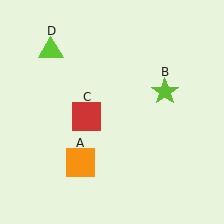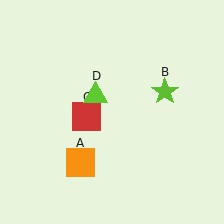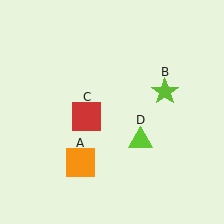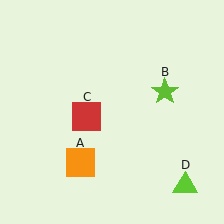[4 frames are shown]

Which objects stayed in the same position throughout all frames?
Orange square (object A) and lime star (object B) and red square (object C) remained stationary.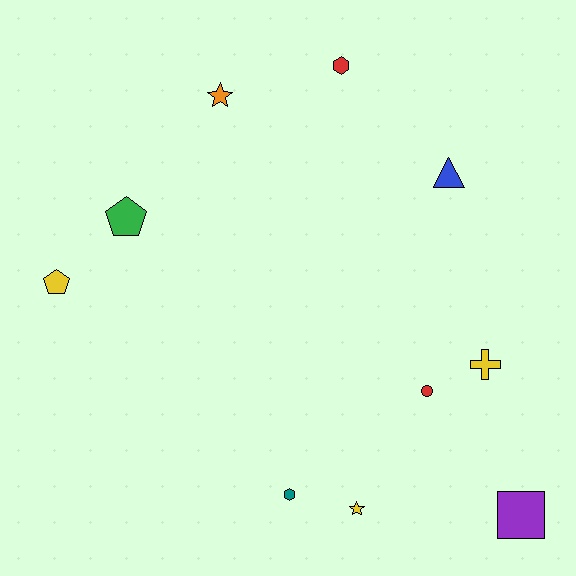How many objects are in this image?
There are 10 objects.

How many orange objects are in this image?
There is 1 orange object.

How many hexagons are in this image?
There are 2 hexagons.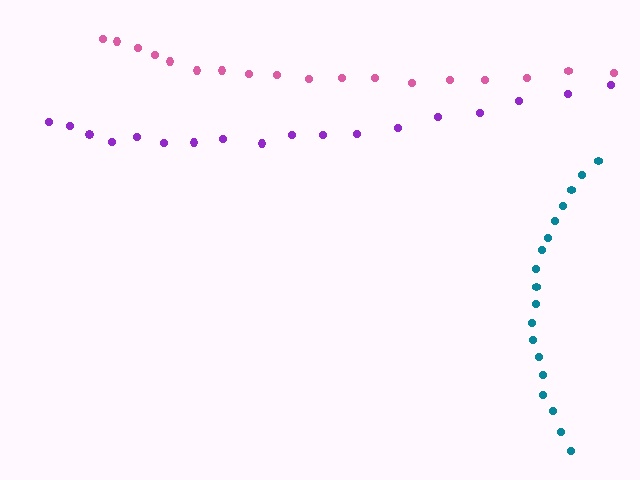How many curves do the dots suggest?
There are 3 distinct paths.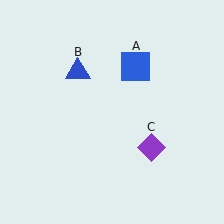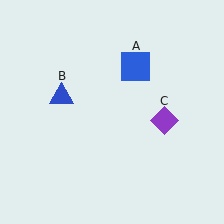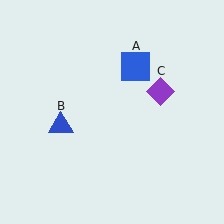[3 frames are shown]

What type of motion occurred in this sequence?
The blue triangle (object B), purple diamond (object C) rotated counterclockwise around the center of the scene.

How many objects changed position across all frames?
2 objects changed position: blue triangle (object B), purple diamond (object C).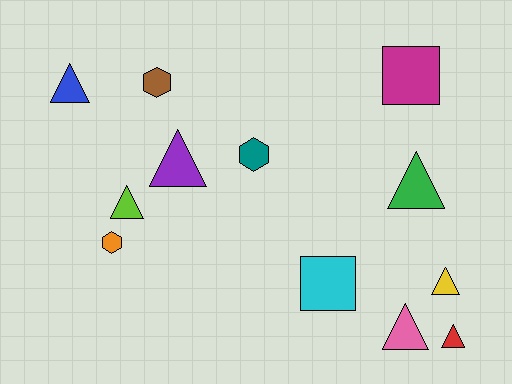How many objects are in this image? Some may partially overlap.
There are 12 objects.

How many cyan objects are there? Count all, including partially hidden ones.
There is 1 cyan object.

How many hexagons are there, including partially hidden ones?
There are 3 hexagons.